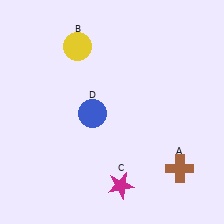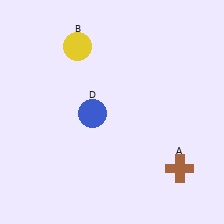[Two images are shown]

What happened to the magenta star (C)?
The magenta star (C) was removed in Image 2. It was in the bottom-right area of Image 1.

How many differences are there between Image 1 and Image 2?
There is 1 difference between the two images.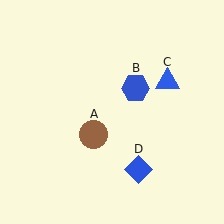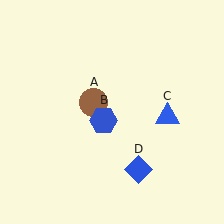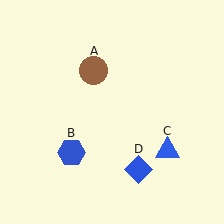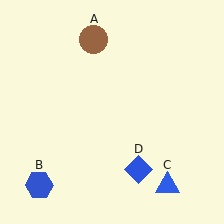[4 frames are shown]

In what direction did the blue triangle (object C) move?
The blue triangle (object C) moved down.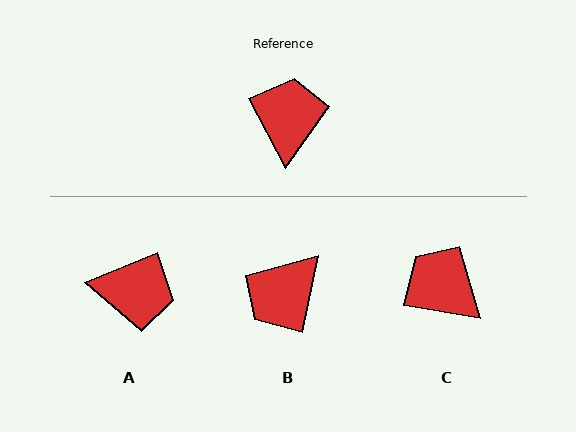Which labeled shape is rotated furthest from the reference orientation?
B, about 140 degrees away.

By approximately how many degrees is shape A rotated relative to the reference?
Approximately 96 degrees clockwise.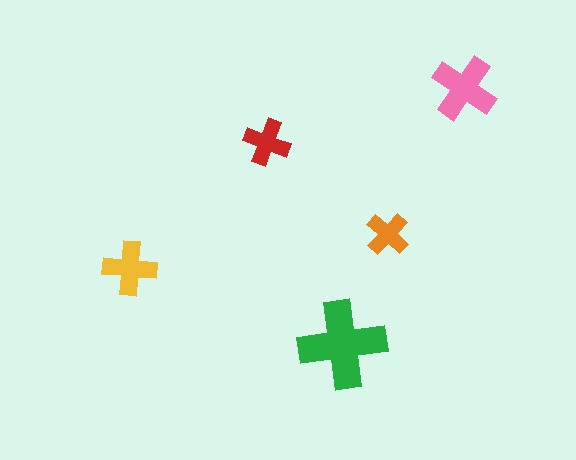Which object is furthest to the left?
The yellow cross is leftmost.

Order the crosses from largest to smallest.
the green one, the pink one, the yellow one, the red one, the orange one.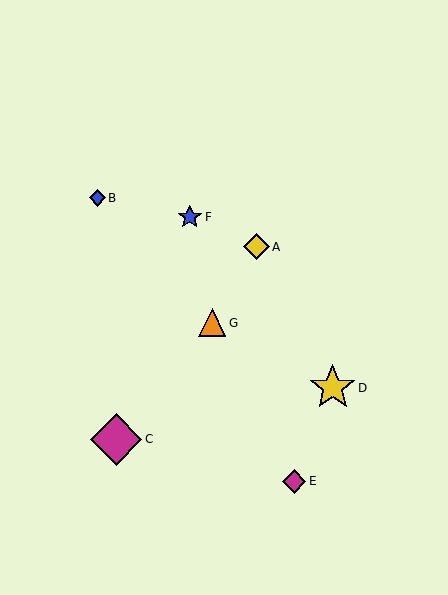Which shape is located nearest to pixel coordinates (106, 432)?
The magenta diamond (labeled C) at (116, 439) is nearest to that location.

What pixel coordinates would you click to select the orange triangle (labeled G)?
Click at (212, 323) to select the orange triangle G.